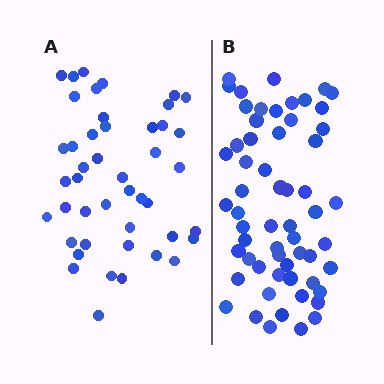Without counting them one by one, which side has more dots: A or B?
Region B (the right region) has more dots.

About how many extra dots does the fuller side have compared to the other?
Region B has approximately 15 more dots than region A.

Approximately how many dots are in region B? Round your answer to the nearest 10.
About 60 dots. (The exact count is 59, which rounds to 60.)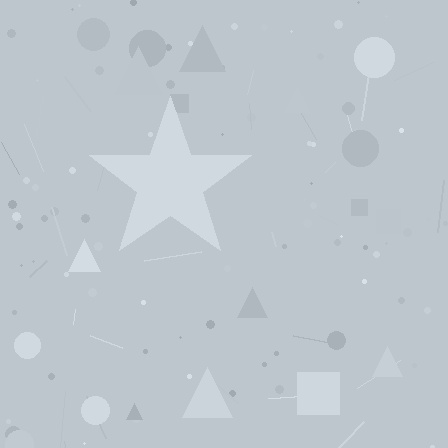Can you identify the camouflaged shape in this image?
The camouflaged shape is a star.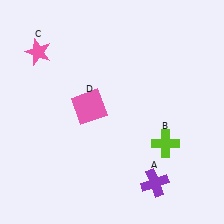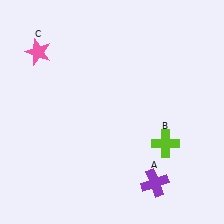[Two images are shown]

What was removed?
The pink square (D) was removed in Image 2.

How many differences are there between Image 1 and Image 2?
There is 1 difference between the two images.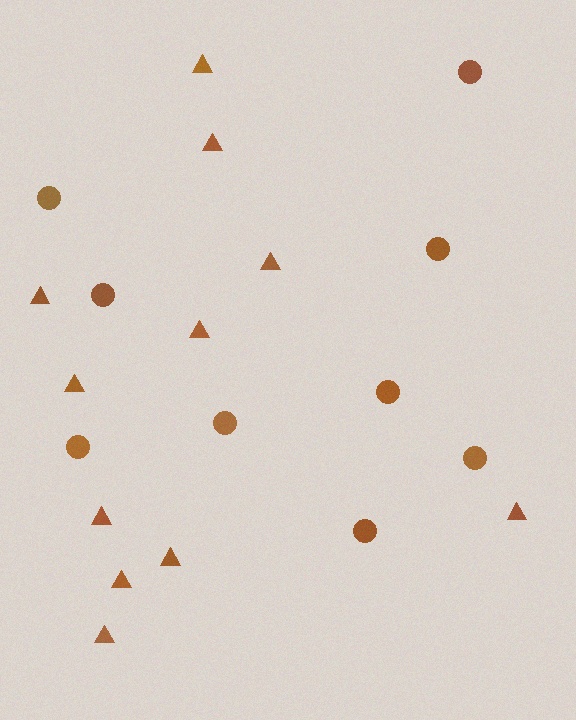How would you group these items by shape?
There are 2 groups: one group of triangles (11) and one group of circles (9).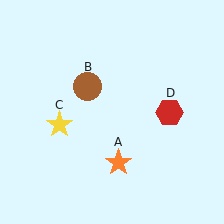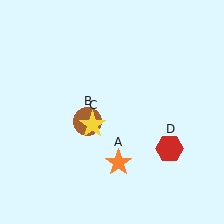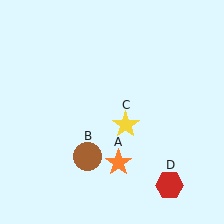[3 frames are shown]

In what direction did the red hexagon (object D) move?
The red hexagon (object D) moved down.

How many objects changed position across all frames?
3 objects changed position: brown circle (object B), yellow star (object C), red hexagon (object D).